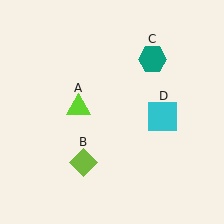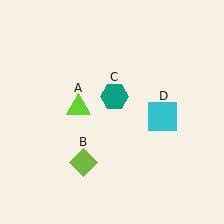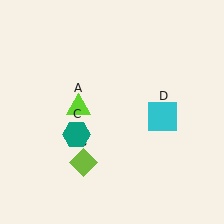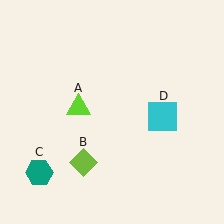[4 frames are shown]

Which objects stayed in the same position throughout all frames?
Lime triangle (object A) and lime diamond (object B) and cyan square (object D) remained stationary.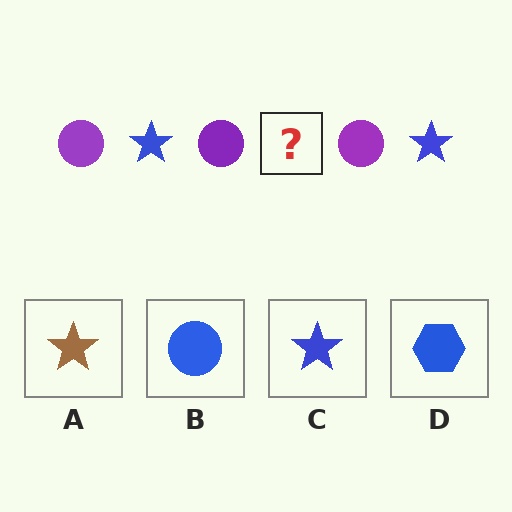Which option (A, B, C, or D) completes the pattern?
C.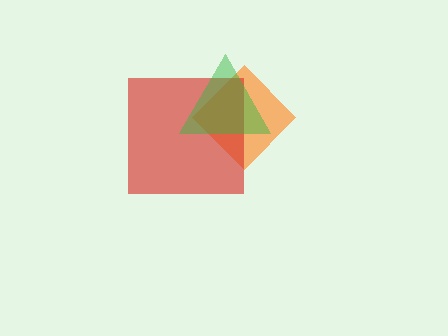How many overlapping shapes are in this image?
There are 3 overlapping shapes in the image.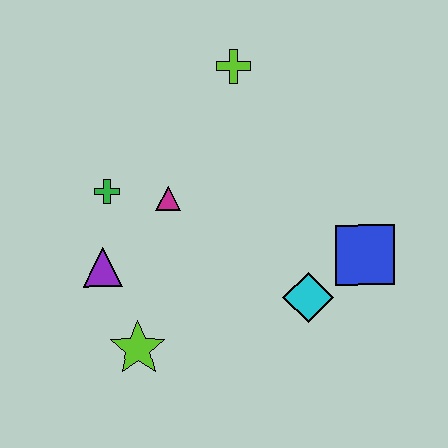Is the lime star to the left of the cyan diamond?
Yes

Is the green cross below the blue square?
No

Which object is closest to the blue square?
The cyan diamond is closest to the blue square.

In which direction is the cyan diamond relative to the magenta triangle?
The cyan diamond is to the right of the magenta triangle.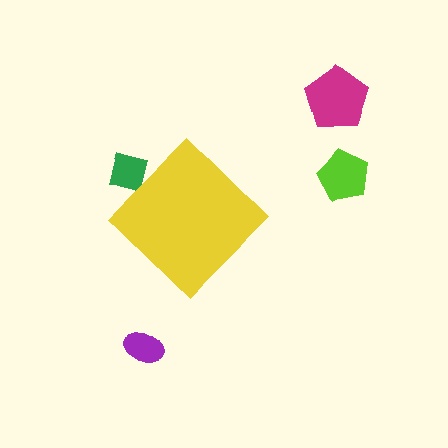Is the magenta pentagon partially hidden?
No, the magenta pentagon is fully visible.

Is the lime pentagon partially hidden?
No, the lime pentagon is fully visible.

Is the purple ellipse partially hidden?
No, the purple ellipse is fully visible.